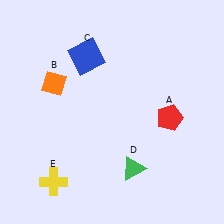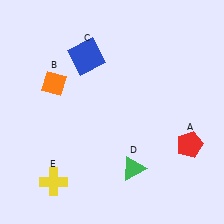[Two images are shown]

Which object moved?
The red pentagon (A) moved down.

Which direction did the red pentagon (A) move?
The red pentagon (A) moved down.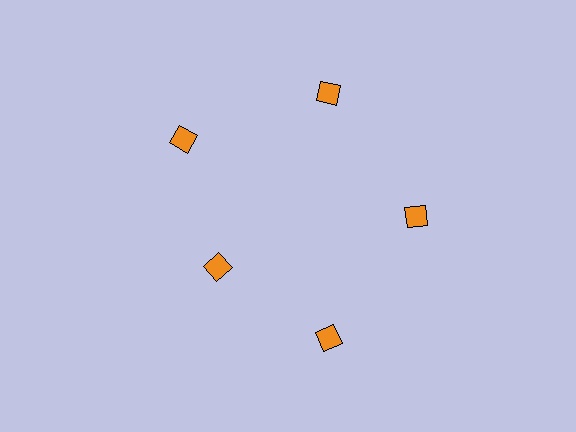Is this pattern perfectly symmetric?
No. The 5 orange diamonds are arranged in a ring, but one element near the 8 o'clock position is pulled inward toward the center, breaking the 5-fold rotational symmetry.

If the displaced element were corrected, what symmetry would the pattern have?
It would have 5-fold rotational symmetry — the pattern would map onto itself every 72 degrees.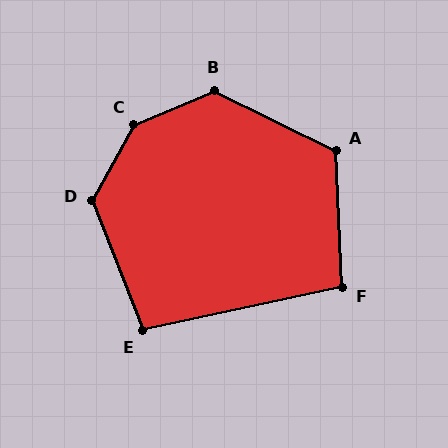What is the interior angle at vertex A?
Approximately 119 degrees (obtuse).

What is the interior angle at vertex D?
Approximately 130 degrees (obtuse).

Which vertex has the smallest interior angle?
E, at approximately 99 degrees.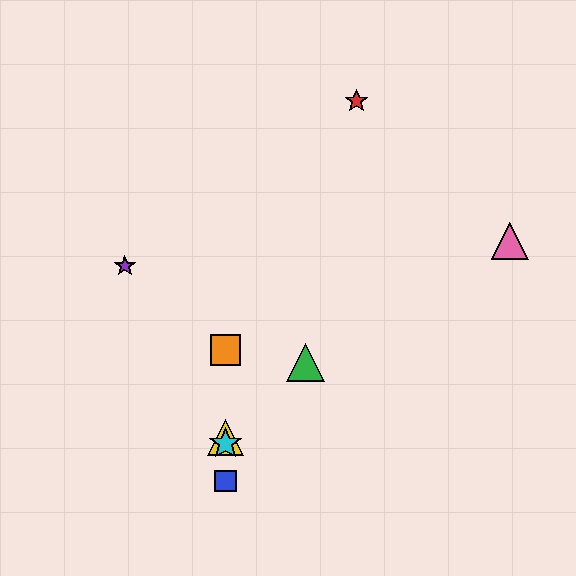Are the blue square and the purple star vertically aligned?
No, the blue square is at x≈226 and the purple star is at x≈125.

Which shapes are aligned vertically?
The blue square, the yellow triangle, the orange square, the cyan star are aligned vertically.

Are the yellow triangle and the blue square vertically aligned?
Yes, both are at x≈226.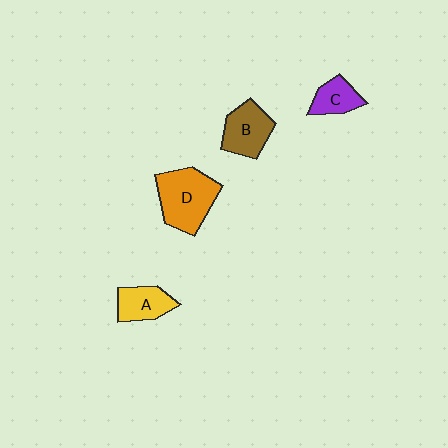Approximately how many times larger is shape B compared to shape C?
Approximately 1.5 times.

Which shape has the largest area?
Shape D (orange).